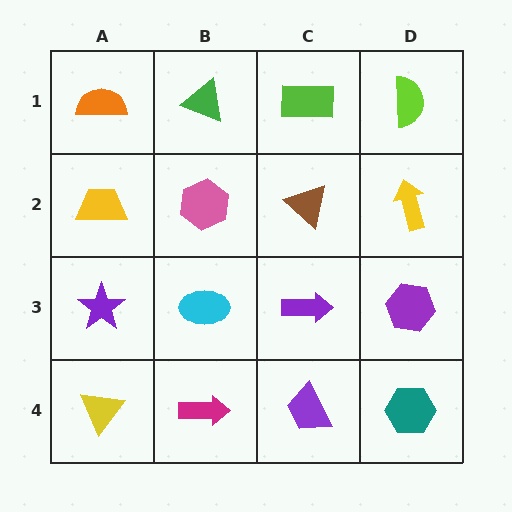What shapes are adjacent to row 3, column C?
A brown triangle (row 2, column C), a purple trapezoid (row 4, column C), a cyan ellipse (row 3, column B), a purple hexagon (row 3, column D).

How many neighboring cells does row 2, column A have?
3.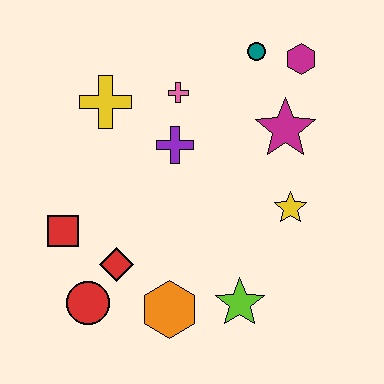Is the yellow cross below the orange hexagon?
No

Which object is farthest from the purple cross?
The red circle is farthest from the purple cross.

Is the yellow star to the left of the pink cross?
No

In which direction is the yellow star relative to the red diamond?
The yellow star is to the right of the red diamond.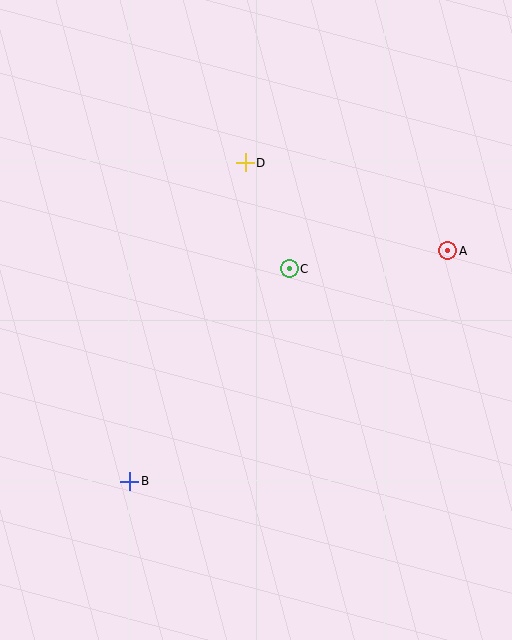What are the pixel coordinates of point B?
Point B is at (130, 481).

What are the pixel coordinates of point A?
Point A is at (448, 251).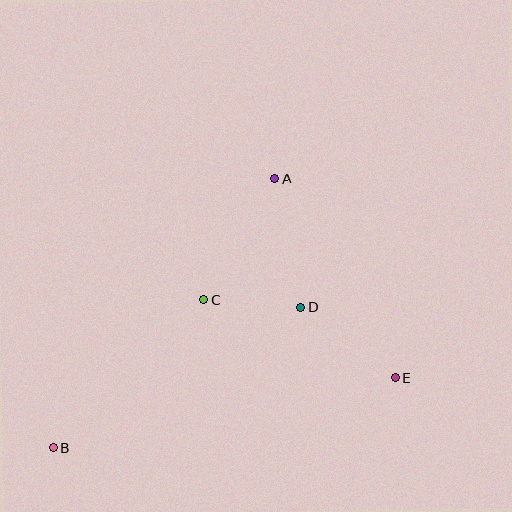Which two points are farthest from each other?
Points B and E are farthest from each other.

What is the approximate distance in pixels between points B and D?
The distance between B and D is approximately 285 pixels.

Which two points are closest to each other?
Points C and D are closest to each other.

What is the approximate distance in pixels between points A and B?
The distance between A and B is approximately 349 pixels.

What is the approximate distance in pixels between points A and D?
The distance between A and D is approximately 132 pixels.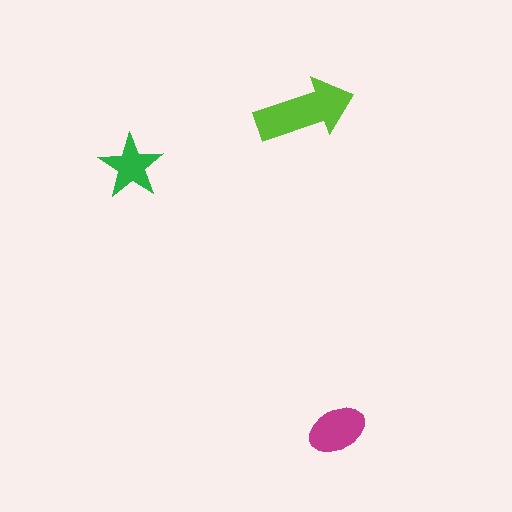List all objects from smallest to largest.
The green star, the magenta ellipse, the lime arrow.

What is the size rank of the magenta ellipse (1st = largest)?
2nd.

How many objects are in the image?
There are 3 objects in the image.